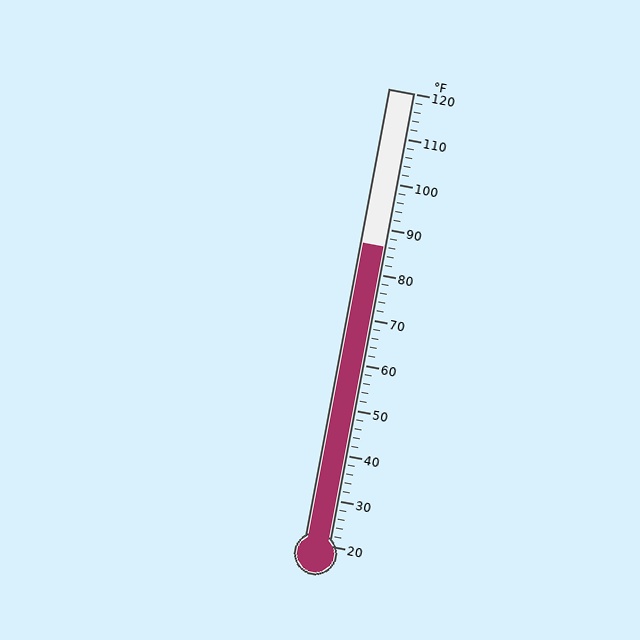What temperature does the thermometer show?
The thermometer shows approximately 86°F.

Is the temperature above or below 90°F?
The temperature is below 90°F.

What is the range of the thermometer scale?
The thermometer scale ranges from 20°F to 120°F.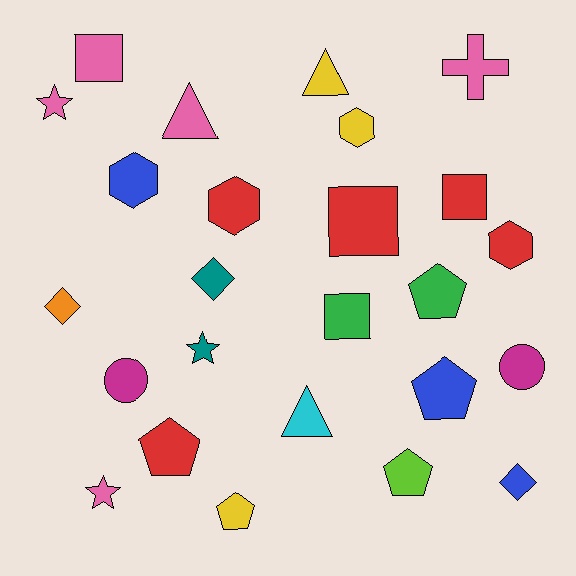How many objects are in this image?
There are 25 objects.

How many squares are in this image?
There are 4 squares.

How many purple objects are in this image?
There are no purple objects.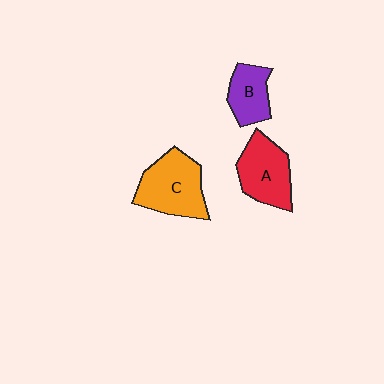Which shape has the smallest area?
Shape B (purple).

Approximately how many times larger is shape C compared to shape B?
Approximately 1.6 times.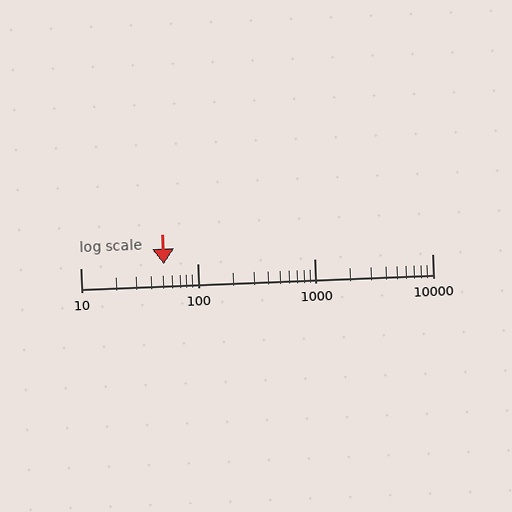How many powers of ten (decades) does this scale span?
The scale spans 3 decades, from 10 to 10000.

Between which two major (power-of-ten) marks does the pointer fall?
The pointer is between 10 and 100.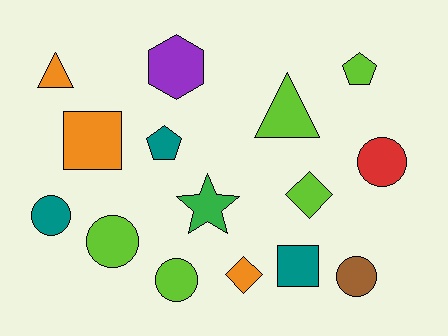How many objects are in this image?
There are 15 objects.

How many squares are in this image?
There are 2 squares.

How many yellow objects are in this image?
There are no yellow objects.